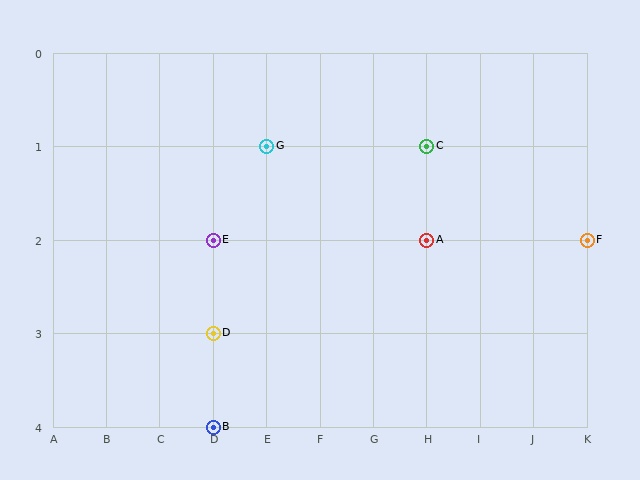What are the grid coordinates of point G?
Point G is at grid coordinates (E, 1).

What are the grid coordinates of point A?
Point A is at grid coordinates (H, 2).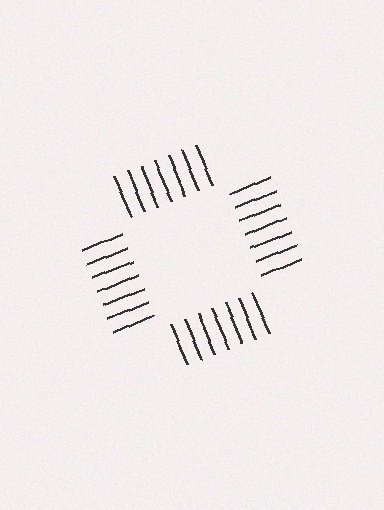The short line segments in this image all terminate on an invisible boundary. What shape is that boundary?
An illusory square — the line segments terminate on its edges but no continuous stroke is drawn.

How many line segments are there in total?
28 — 7 along each of the 4 edges.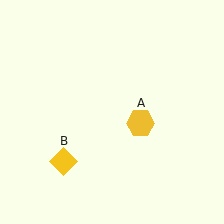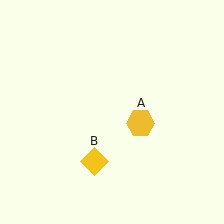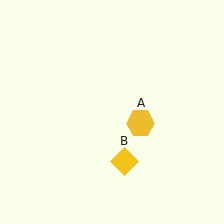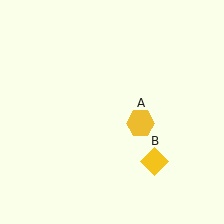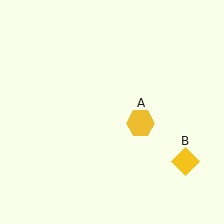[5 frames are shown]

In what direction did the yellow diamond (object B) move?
The yellow diamond (object B) moved right.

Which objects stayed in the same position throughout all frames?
Yellow hexagon (object A) remained stationary.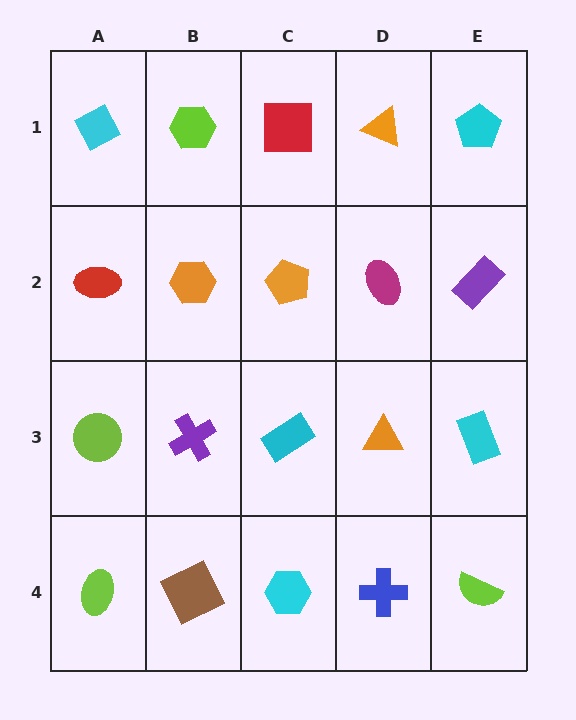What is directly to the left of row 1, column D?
A red square.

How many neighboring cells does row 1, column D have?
3.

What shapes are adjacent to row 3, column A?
A red ellipse (row 2, column A), a lime ellipse (row 4, column A), a purple cross (row 3, column B).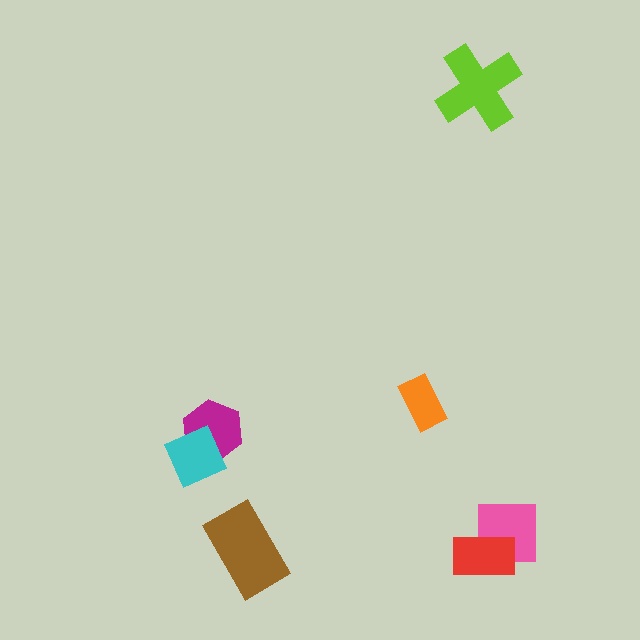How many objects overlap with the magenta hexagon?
1 object overlaps with the magenta hexagon.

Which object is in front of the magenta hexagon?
The cyan diamond is in front of the magenta hexagon.